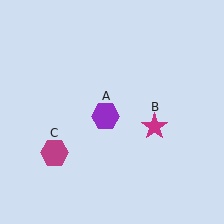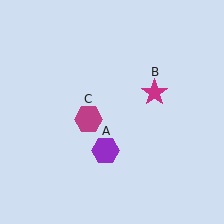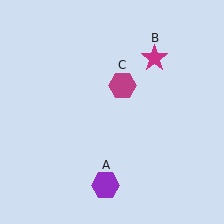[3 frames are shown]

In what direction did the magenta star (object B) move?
The magenta star (object B) moved up.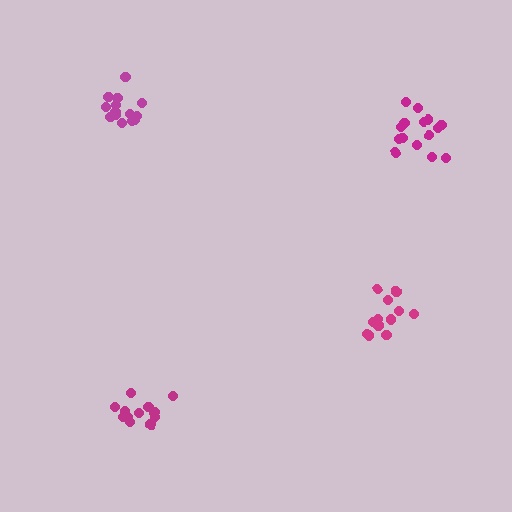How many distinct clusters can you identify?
There are 4 distinct clusters.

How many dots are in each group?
Group 1: 12 dots, Group 2: 12 dots, Group 3: 14 dots, Group 4: 15 dots (53 total).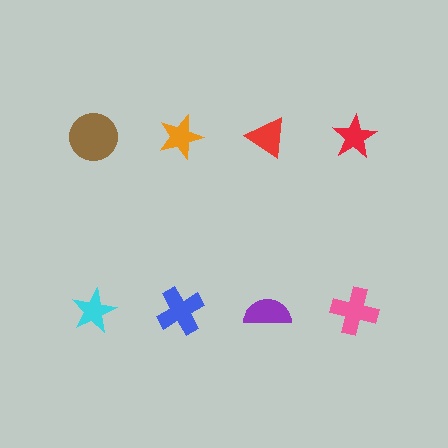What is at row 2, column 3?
A purple semicircle.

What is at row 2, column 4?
A pink cross.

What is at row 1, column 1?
A brown circle.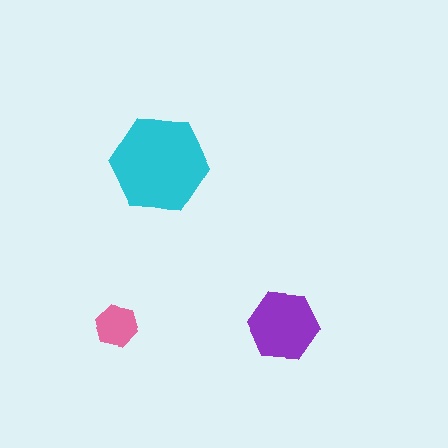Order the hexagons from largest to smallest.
the cyan one, the purple one, the pink one.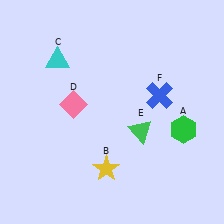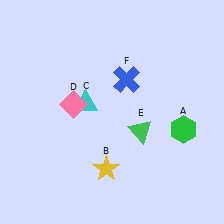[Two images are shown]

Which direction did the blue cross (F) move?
The blue cross (F) moved left.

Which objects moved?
The objects that moved are: the cyan triangle (C), the blue cross (F).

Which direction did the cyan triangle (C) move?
The cyan triangle (C) moved down.